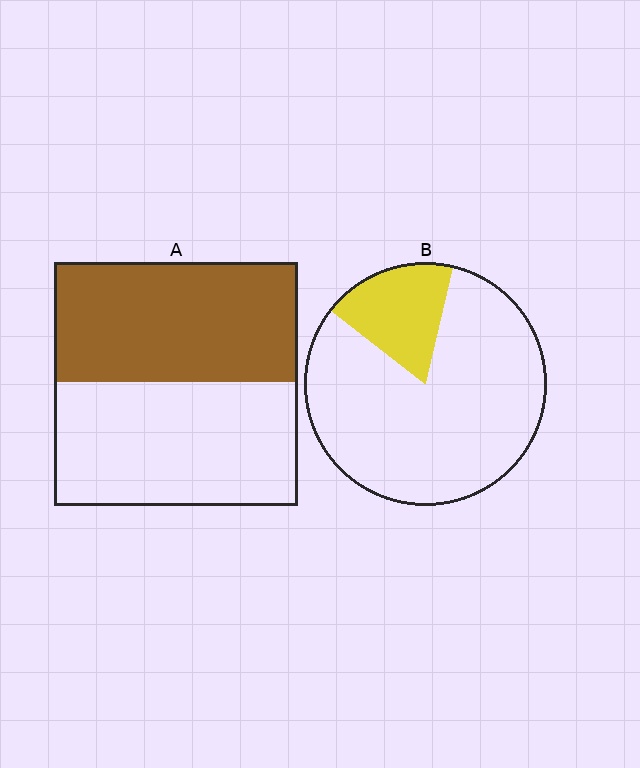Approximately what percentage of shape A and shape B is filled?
A is approximately 50% and B is approximately 20%.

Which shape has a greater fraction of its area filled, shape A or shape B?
Shape A.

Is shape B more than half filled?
No.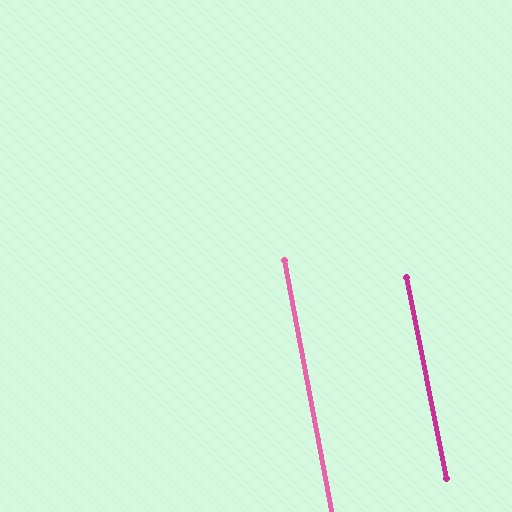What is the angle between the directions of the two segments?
Approximately 0 degrees.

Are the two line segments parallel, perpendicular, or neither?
Parallel — their directions differ by only 0.4°.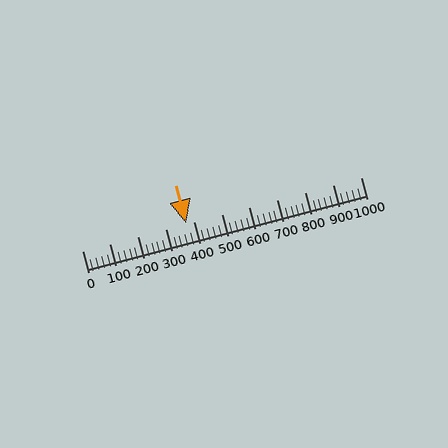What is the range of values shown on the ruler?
The ruler shows values from 0 to 1000.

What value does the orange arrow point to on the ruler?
The orange arrow points to approximately 374.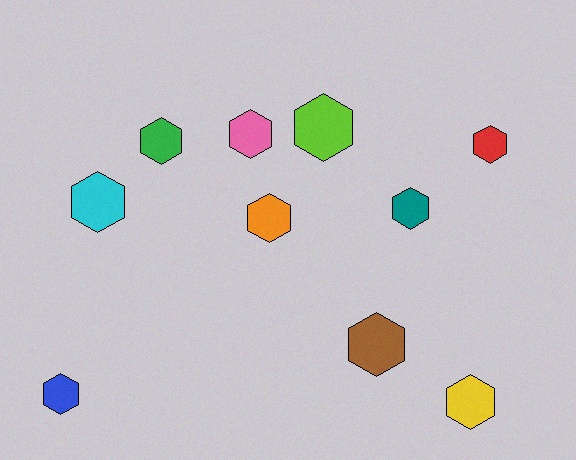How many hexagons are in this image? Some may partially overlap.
There are 10 hexagons.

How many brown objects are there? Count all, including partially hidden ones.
There is 1 brown object.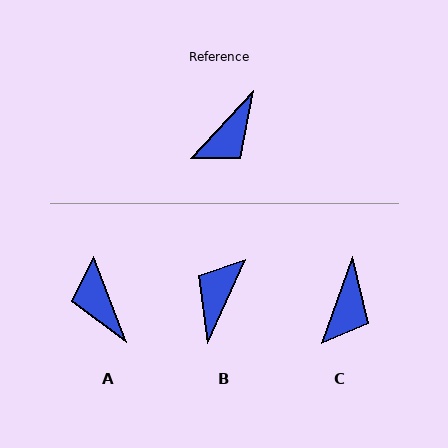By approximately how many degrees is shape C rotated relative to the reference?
Approximately 23 degrees counter-clockwise.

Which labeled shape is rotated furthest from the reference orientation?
B, about 162 degrees away.